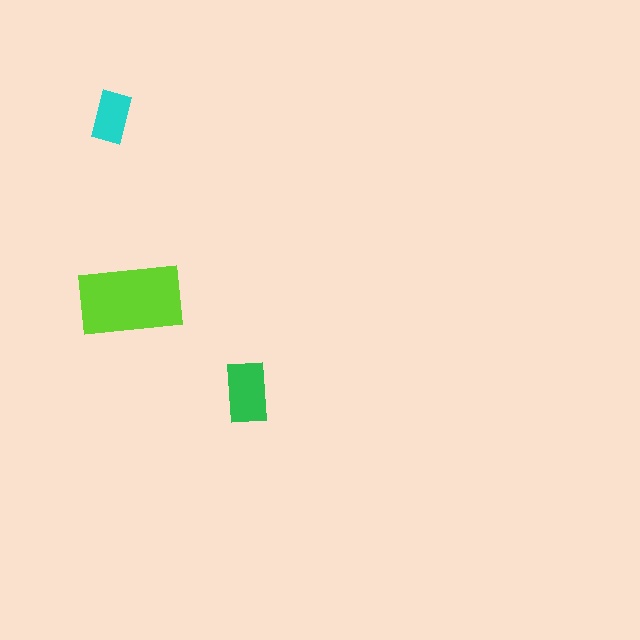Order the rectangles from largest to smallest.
the lime one, the green one, the cyan one.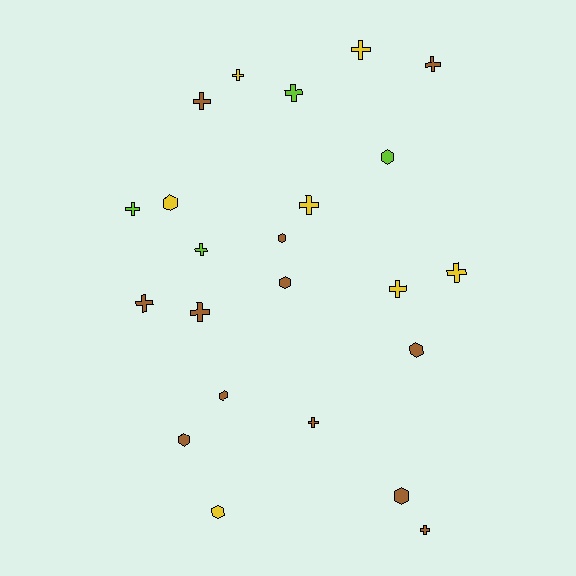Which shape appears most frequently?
Cross, with 14 objects.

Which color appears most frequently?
Brown, with 12 objects.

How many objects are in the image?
There are 23 objects.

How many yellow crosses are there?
There are 5 yellow crosses.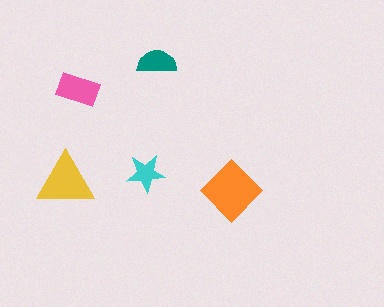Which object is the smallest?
The cyan star.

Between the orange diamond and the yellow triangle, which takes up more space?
The orange diamond.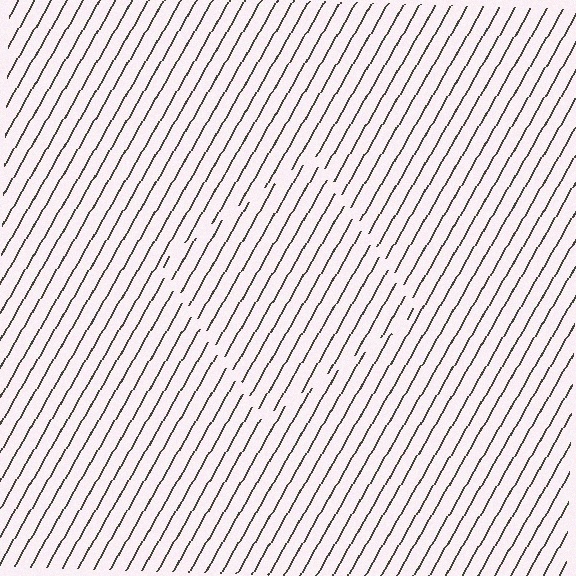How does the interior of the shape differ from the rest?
The interior of the shape contains the same grating, shifted by half a period — the contour is defined by the phase discontinuity where line-ends from the inner and outer gratings abut.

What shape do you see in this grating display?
An illusory square. The interior of the shape contains the same grating, shifted by half a period — the contour is defined by the phase discontinuity where line-ends from the inner and outer gratings abut.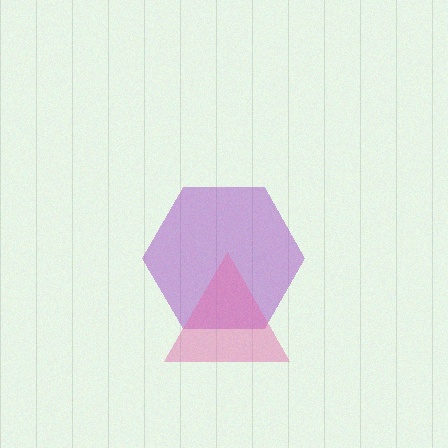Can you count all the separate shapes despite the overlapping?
Yes, there are 2 separate shapes.